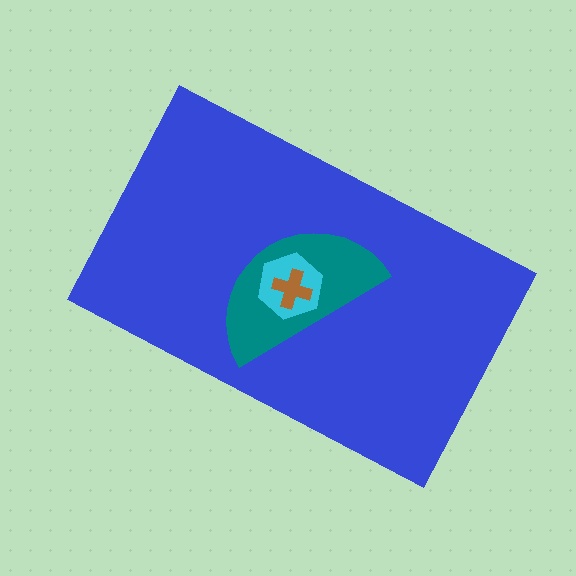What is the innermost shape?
The brown cross.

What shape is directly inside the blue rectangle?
The teal semicircle.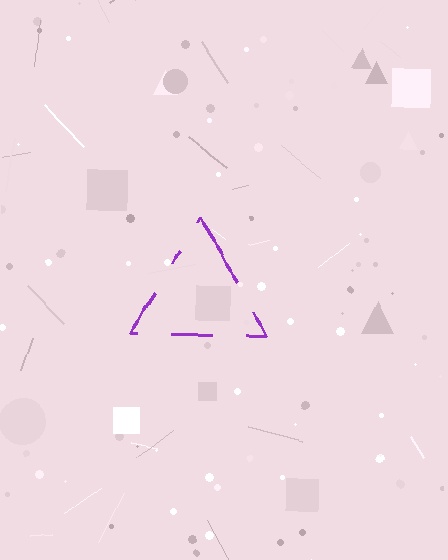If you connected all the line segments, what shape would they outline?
They would outline a triangle.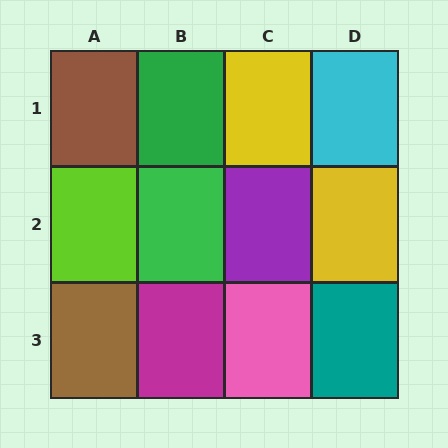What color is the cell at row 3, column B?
Magenta.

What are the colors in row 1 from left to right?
Brown, green, yellow, cyan.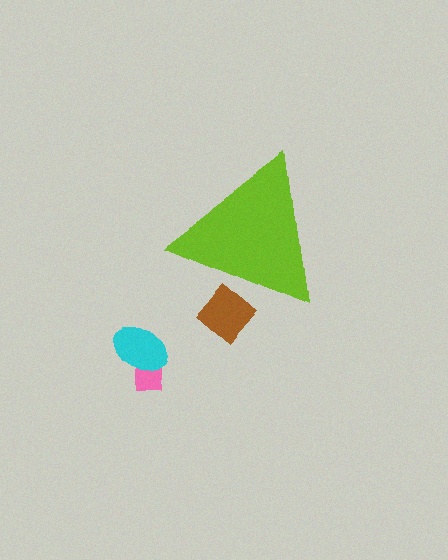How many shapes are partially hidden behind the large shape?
1 shape is partially hidden.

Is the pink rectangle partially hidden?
No, the pink rectangle is fully visible.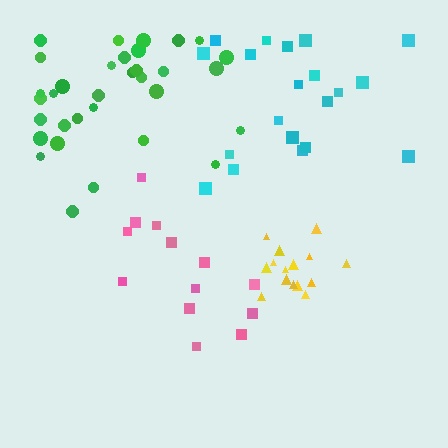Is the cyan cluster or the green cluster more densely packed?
Green.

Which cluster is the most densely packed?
Yellow.